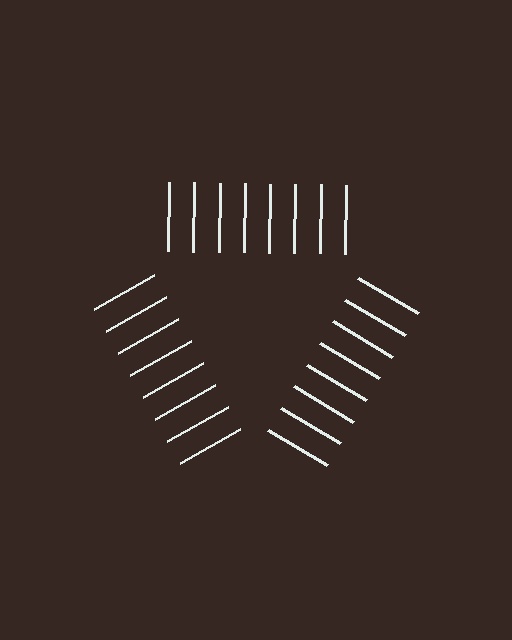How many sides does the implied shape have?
3 sides — the line-ends trace a triangle.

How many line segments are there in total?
24 — 8 along each of the 3 edges.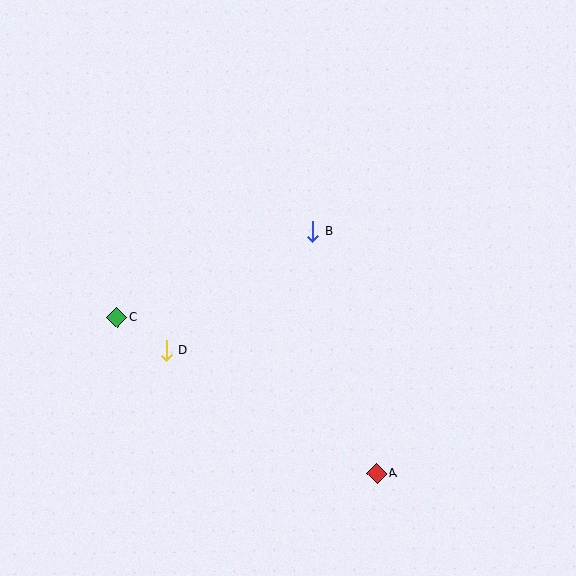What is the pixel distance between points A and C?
The distance between A and C is 303 pixels.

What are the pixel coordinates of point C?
Point C is at (117, 318).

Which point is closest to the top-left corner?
Point C is closest to the top-left corner.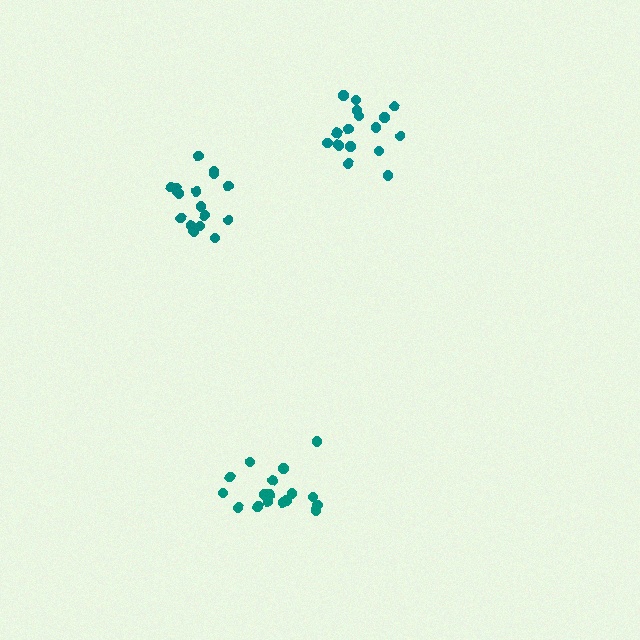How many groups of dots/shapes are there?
There are 3 groups.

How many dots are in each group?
Group 1: 17 dots, Group 2: 17 dots, Group 3: 16 dots (50 total).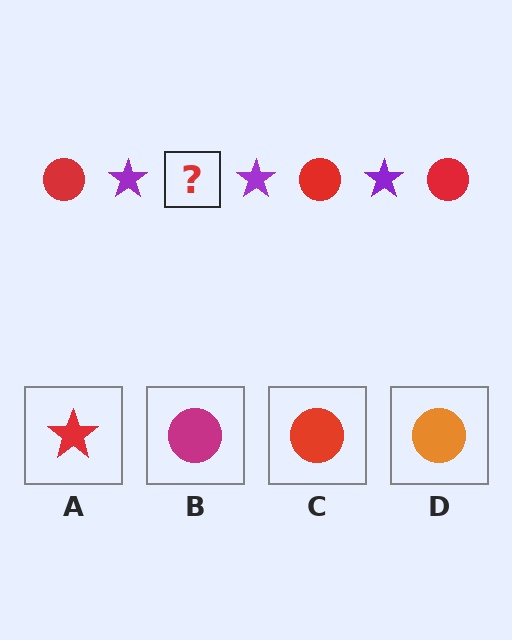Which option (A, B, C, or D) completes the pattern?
C.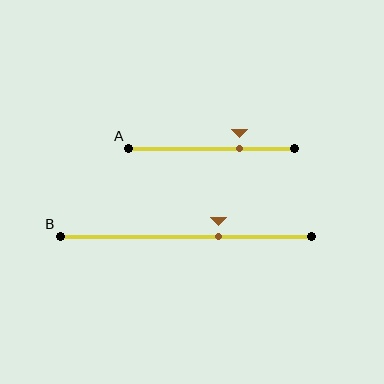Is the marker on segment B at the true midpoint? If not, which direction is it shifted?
No, the marker on segment B is shifted to the right by about 13% of the segment length.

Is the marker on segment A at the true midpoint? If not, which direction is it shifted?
No, the marker on segment A is shifted to the right by about 17% of the segment length.